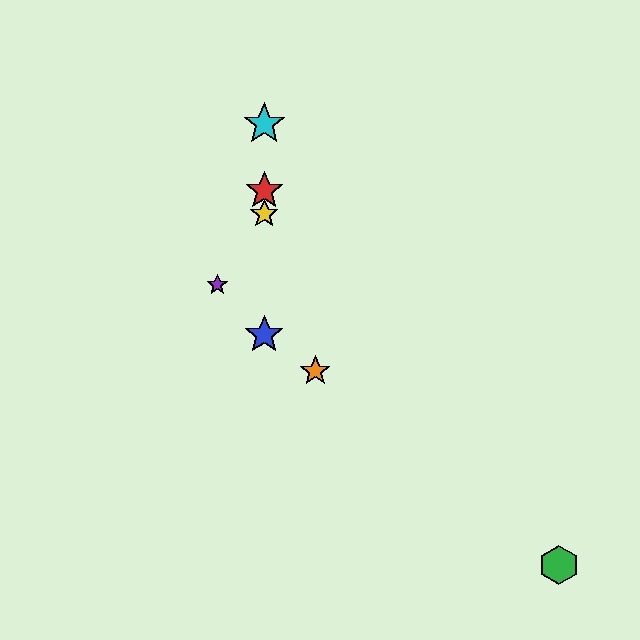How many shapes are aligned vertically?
4 shapes (the red star, the blue star, the yellow star, the cyan star) are aligned vertically.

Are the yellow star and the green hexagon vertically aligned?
No, the yellow star is at x≈264 and the green hexagon is at x≈559.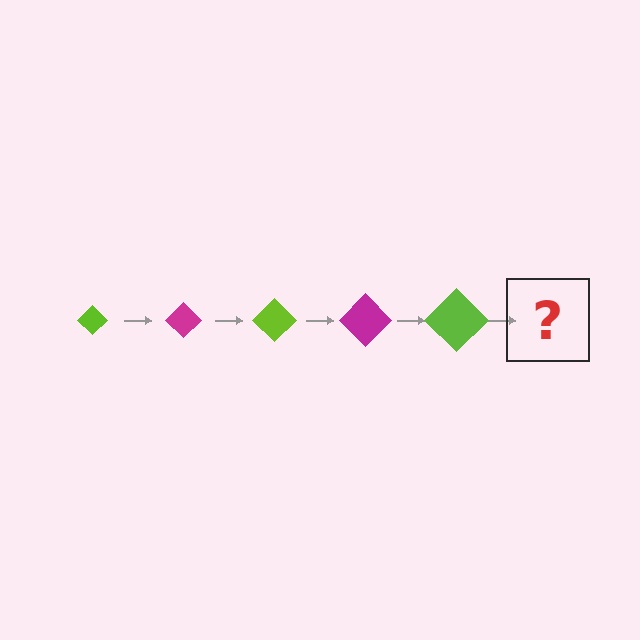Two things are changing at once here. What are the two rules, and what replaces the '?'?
The two rules are that the diamond grows larger each step and the color cycles through lime and magenta. The '?' should be a magenta diamond, larger than the previous one.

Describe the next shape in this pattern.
It should be a magenta diamond, larger than the previous one.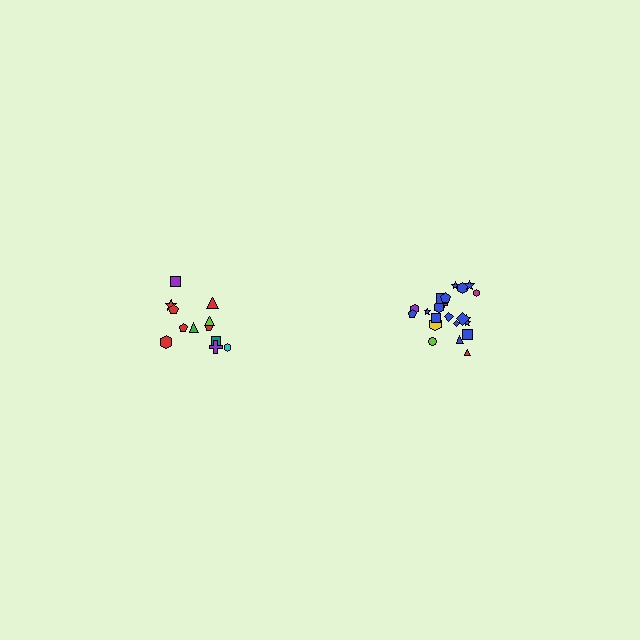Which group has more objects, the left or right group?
The right group.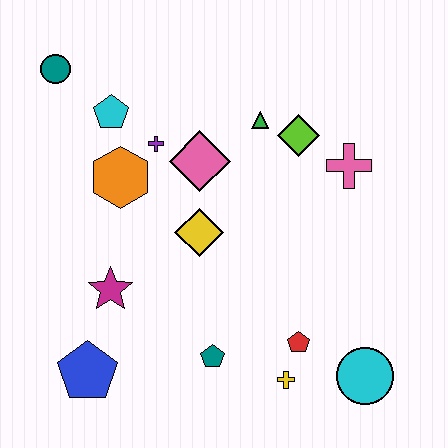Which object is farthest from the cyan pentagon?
The cyan circle is farthest from the cyan pentagon.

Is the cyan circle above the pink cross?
No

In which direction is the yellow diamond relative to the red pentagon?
The yellow diamond is above the red pentagon.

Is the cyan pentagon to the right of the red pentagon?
No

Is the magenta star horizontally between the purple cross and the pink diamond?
No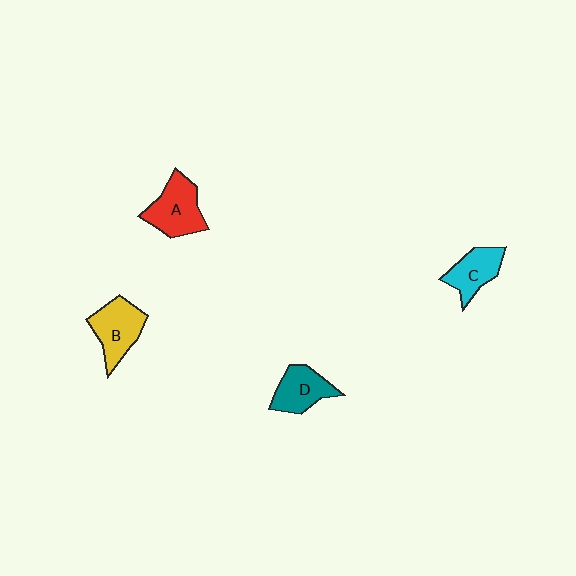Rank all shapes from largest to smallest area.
From largest to smallest: A (red), B (yellow), D (teal), C (cyan).